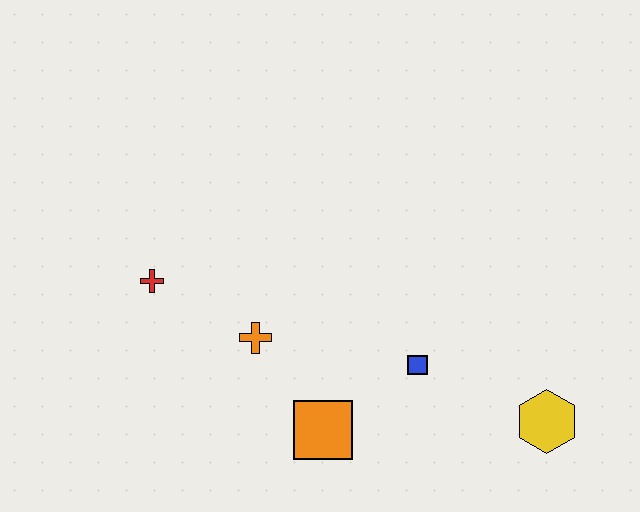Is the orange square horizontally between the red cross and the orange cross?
No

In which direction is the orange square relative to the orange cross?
The orange square is below the orange cross.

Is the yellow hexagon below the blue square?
Yes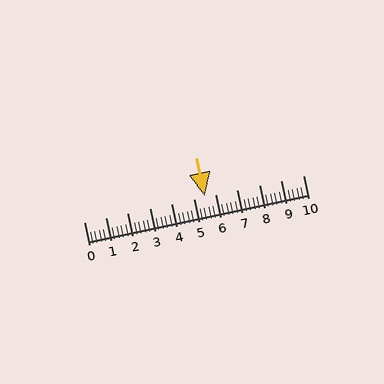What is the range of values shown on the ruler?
The ruler shows values from 0 to 10.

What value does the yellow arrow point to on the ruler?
The yellow arrow points to approximately 5.5.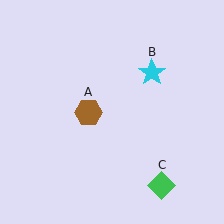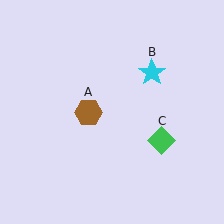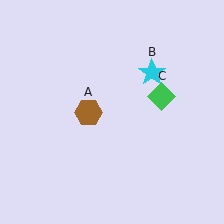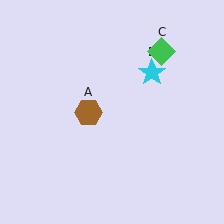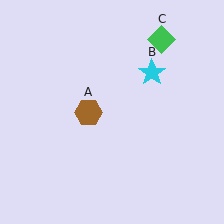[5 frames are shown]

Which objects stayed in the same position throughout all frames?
Brown hexagon (object A) and cyan star (object B) remained stationary.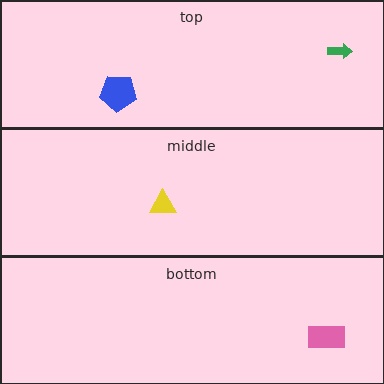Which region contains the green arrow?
The top region.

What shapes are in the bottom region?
The pink rectangle.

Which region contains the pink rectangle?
The bottom region.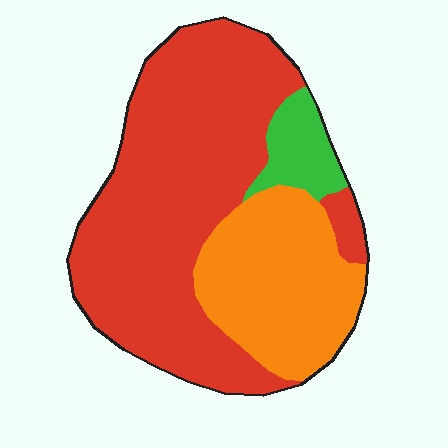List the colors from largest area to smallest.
From largest to smallest: red, orange, green.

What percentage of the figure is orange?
Orange takes up about one quarter (1/4) of the figure.